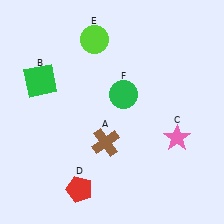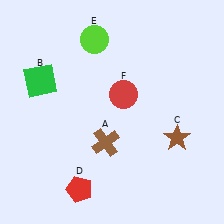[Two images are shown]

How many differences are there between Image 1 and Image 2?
There are 2 differences between the two images.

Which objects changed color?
C changed from pink to brown. F changed from green to red.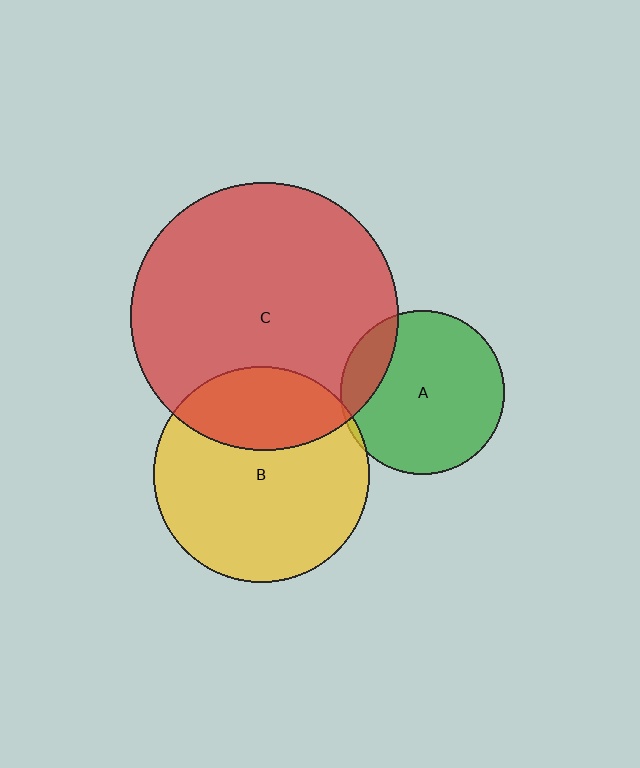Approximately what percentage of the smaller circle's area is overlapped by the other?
Approximately 15%.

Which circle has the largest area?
Circle C (red).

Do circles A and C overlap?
Yes.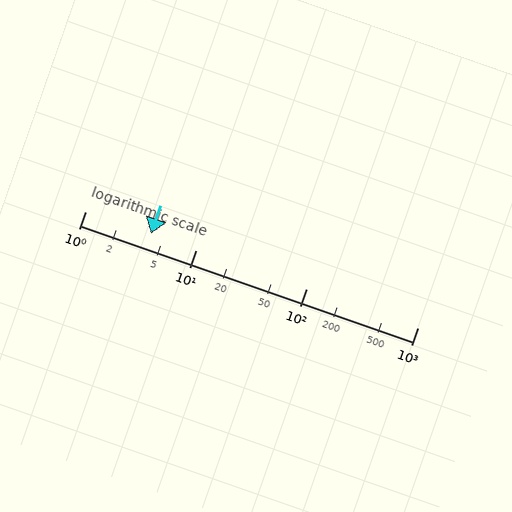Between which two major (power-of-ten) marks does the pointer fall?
The pointer is between 1 and 10.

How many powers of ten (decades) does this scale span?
The scale spans 3 decades, from 1 to 1000.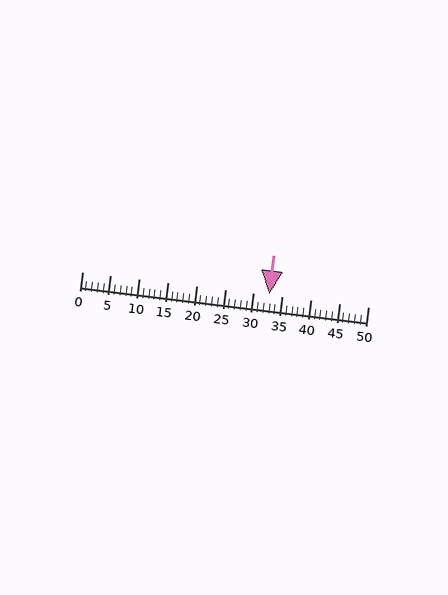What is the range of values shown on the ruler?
The ruler shows values from 0 to 50.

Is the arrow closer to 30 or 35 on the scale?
The arrow is closer to 35.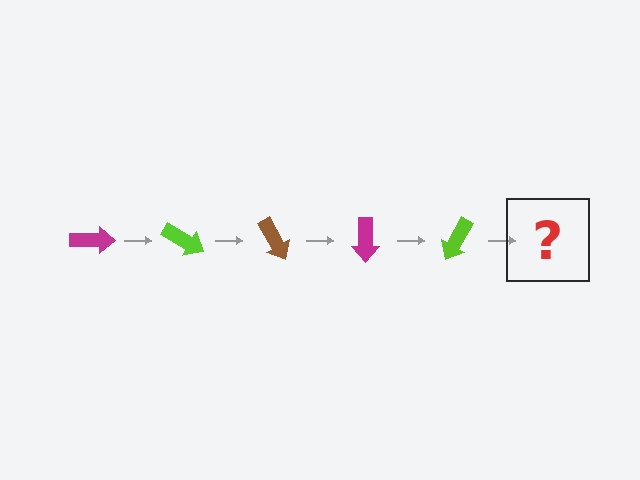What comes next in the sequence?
The next element should be a brown arrow, rotated 150 degrees from the start.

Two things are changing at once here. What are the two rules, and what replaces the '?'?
The two rules are that it rotates 30 degrees each step and the color cycles through magenta, lime, and brown. The '?' should be a brown arrow, rotated 150 degrees from the start.